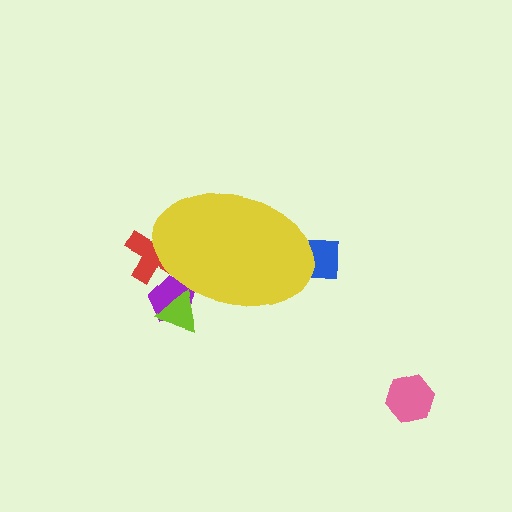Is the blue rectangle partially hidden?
Yes, the blue rectangle is partially hidden behind the yellow ellipse.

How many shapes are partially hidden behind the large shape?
4 shapes are partially hidden.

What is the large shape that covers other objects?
A yellow ellipse.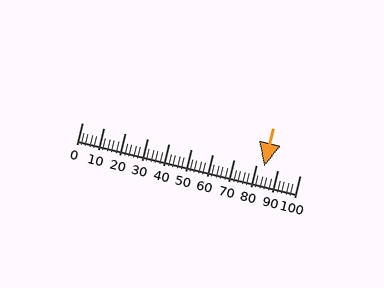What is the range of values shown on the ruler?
The ruler shows values from 0 to 100.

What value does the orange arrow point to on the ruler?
The orange arrow points to approximately 84.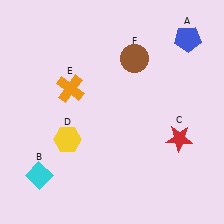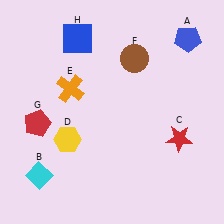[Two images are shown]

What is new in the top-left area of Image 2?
A blue square (H) was added in the top-left area of Image 2.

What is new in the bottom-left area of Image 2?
A red pentagon (G) was added in the bottom-left area of Image 2.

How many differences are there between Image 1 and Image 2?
There are 2 differences between the two images.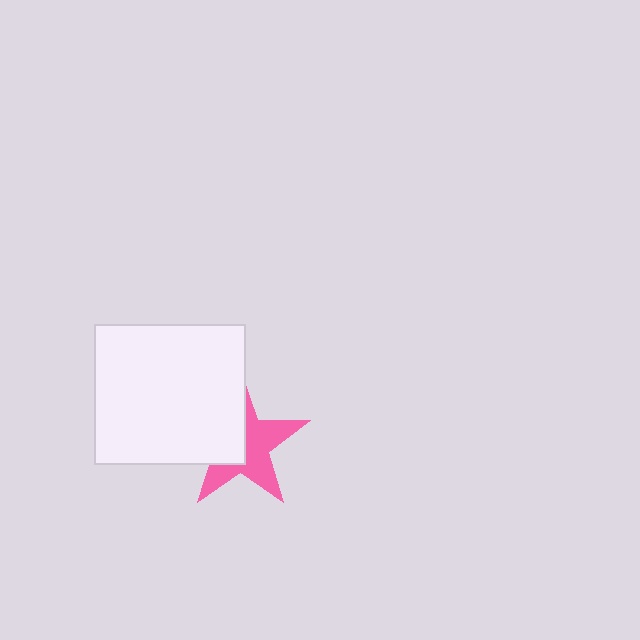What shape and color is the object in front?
The object in front is a white rectangle.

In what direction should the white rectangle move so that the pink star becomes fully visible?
The white rectangle should move left. That is the shortest direction to clear the overlap and leave the pink star fully visible.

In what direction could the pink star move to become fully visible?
The pink star could move right. That would shift it out from behind the white rectangle entirely.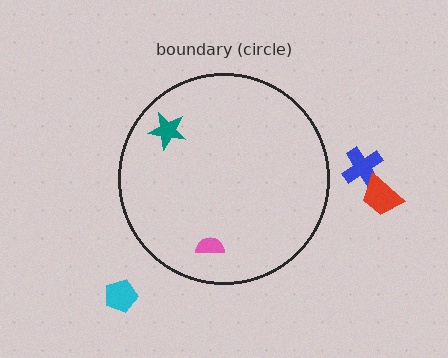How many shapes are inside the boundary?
2 inside, 3 outside.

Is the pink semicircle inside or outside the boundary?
Inside.